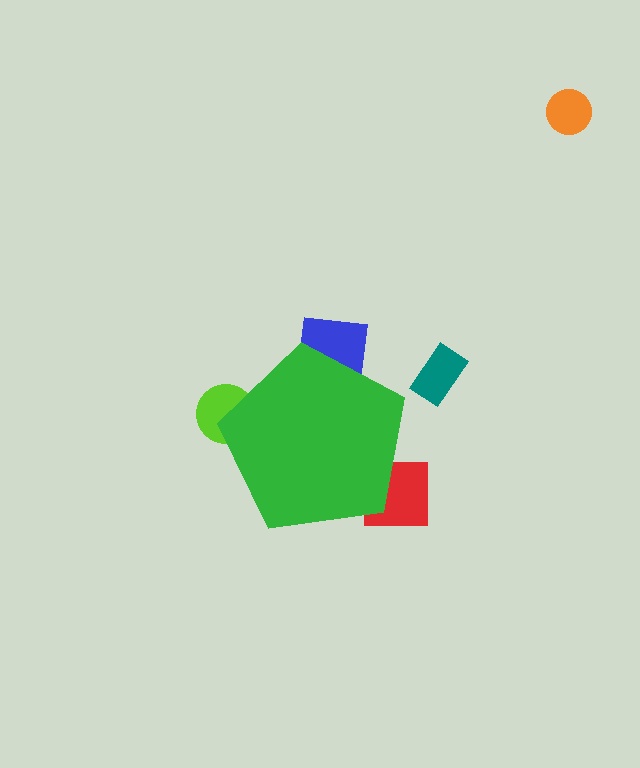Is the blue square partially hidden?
Yes, the blue square is partially hidden behind the green pentagon.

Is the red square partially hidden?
Yes, the red square is partially hidden behind the green pentagon.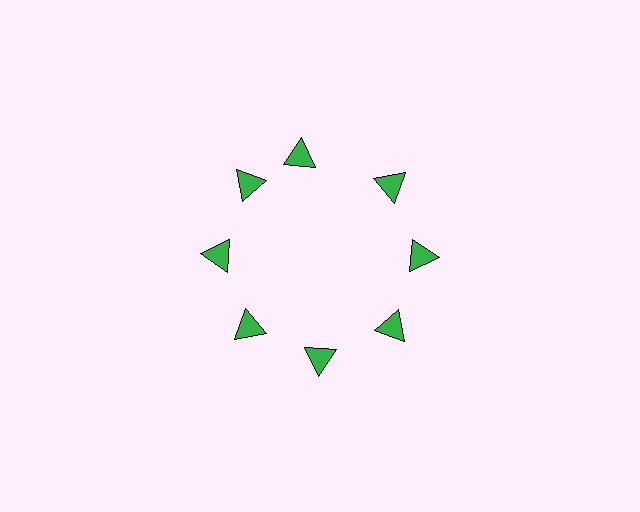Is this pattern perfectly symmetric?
No. The 8 green triangles are arranged in a ring, but one element near the 12 o'clock position is rotated out of alignment along the ring, breaking the 8-fold rotational symmetry.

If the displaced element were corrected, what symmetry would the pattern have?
It would have 8-fold rotational symmetry — the pattern would map onto itself every 45 degrees.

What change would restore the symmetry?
The symmetry would be restored by rotating it back into even spacing with its neighbors so that all 8 triangles sit at equal angles and equal distance from the center.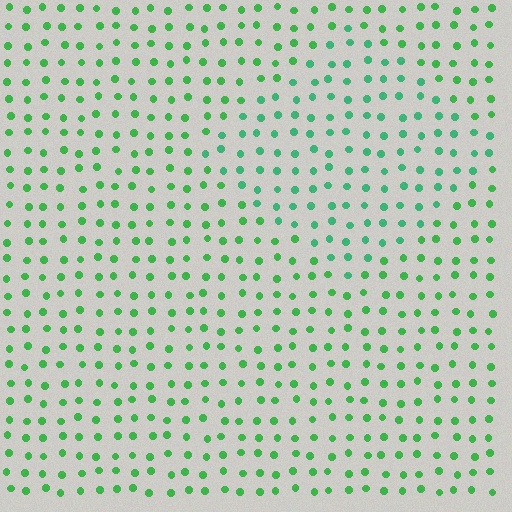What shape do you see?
I see a diamond.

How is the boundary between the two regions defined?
The boundary is defined purely by a slight shift in hue (about 23 degrees). Spacing, size, and orientation are identical on both sides.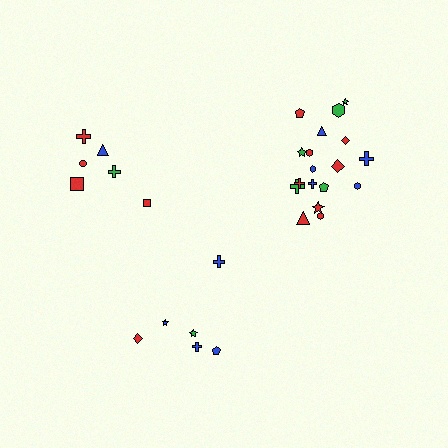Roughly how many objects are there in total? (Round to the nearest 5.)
Roughly 30 objects in total.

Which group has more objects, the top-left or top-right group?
The top-right group.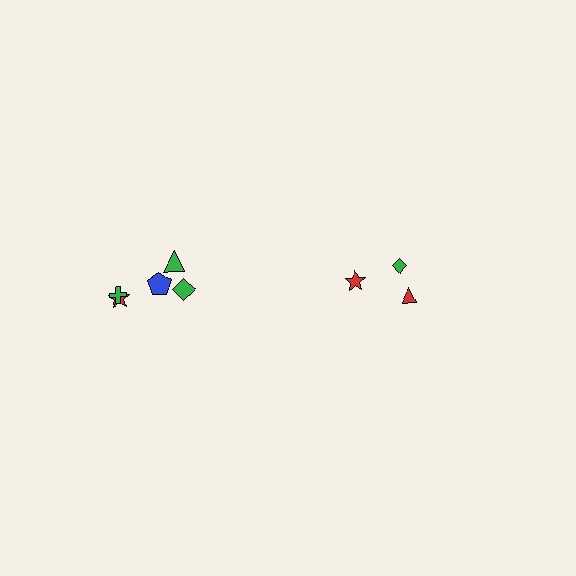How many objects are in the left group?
There are 5 objects.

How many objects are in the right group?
There are 3 objects.